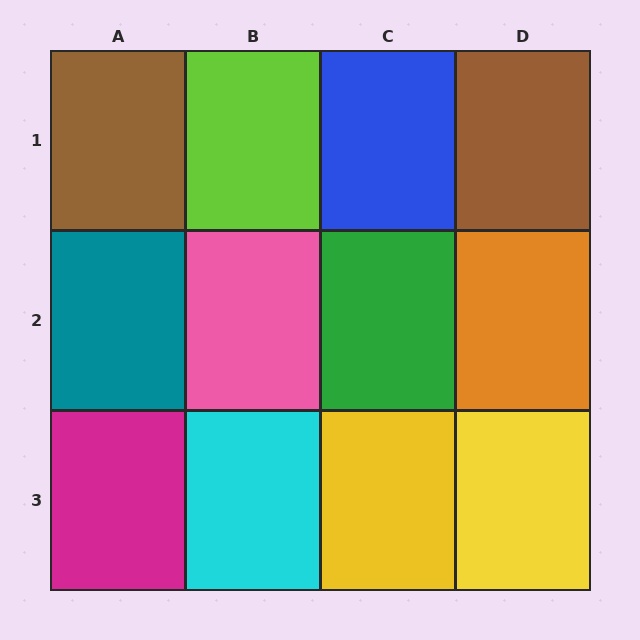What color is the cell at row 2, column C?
Green.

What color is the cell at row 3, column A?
Magenta.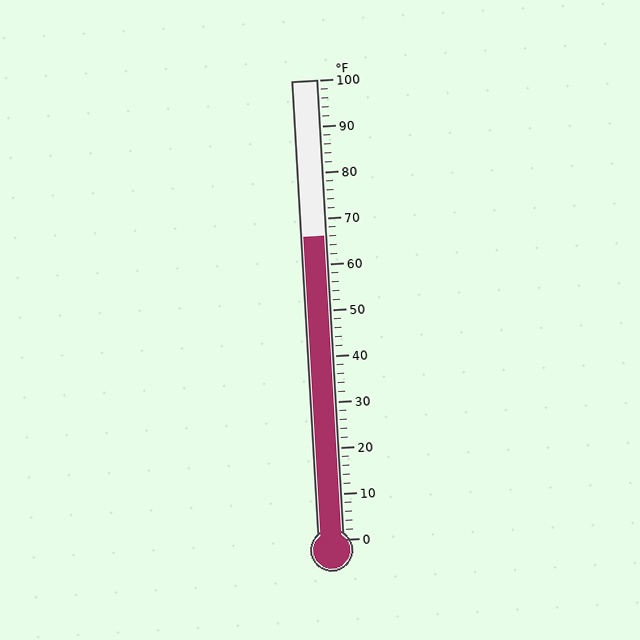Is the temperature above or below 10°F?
The temperature is above 10°F.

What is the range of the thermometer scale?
The thermometer scale ranges from 0°F to 100°F.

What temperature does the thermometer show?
The thermometer shows approximately 66°F.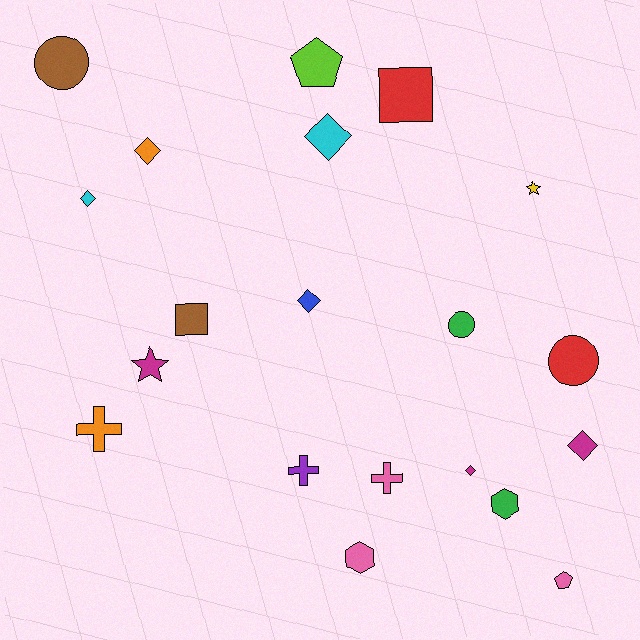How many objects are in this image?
There are 20 objects.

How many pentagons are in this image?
There are 2 pentagons.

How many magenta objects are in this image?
There are 3 magenta objects.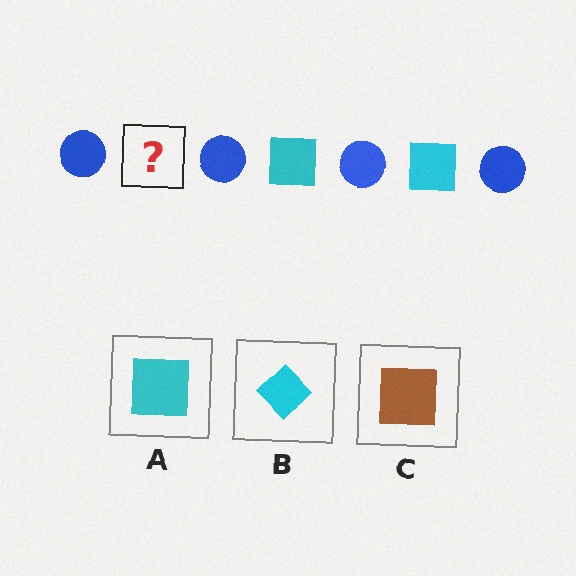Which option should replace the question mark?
Option A.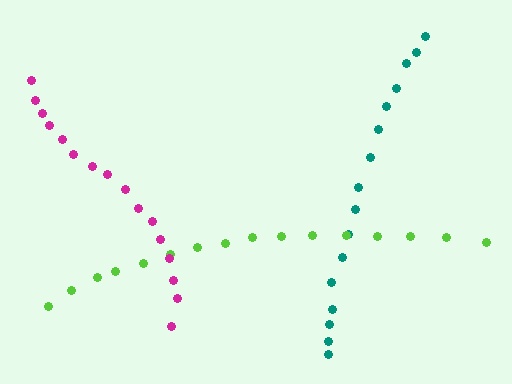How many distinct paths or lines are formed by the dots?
There are 3 distinct paths.